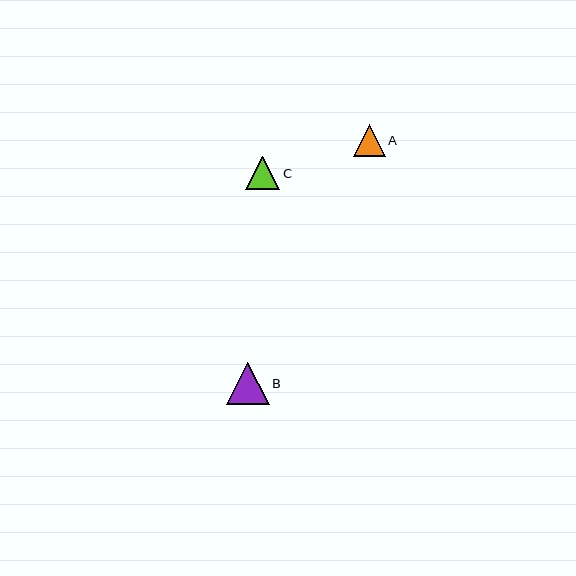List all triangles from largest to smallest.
From largest to smallest: B, C, A.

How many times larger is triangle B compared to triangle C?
Triangle B is approximately 1.3 times the size of triangle C.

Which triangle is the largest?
Triangle B is the largest with a size of approximately 42 pixels.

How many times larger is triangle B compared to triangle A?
Triangle B is approximately 1.3 times the size of triangle A.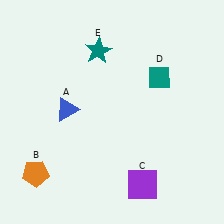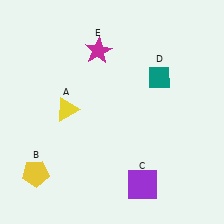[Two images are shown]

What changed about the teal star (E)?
In Image 1, E is teal. In Image 2, it changed to magenta.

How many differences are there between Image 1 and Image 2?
There are 3 differences between the two images.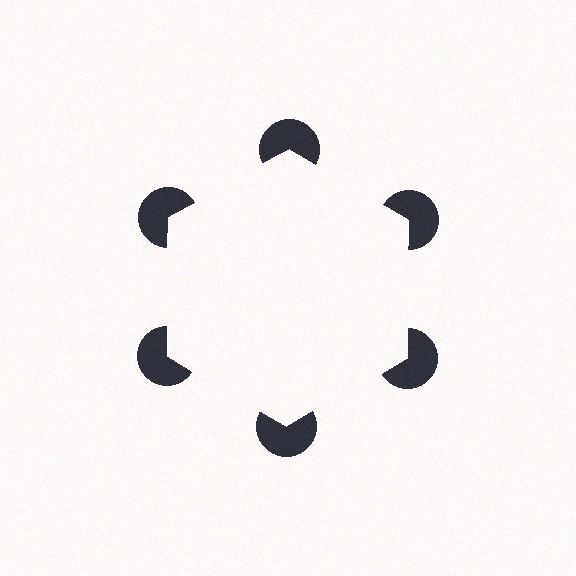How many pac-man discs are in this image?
There are 6 — one at each vertex of the illusory hexagon.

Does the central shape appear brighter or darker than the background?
It typically appears slightly brighter than the background, even though no actual brightness change is drawn.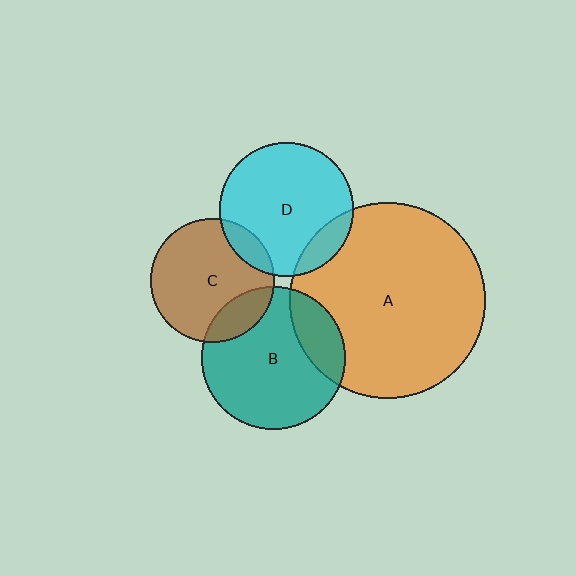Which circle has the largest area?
Circle A (orange).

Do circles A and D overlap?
Yes.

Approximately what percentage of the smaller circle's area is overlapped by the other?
Approximately 15%.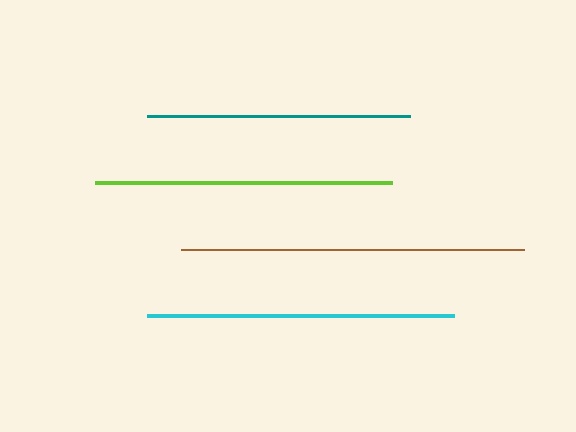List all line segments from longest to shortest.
From longest to shortest: brown, cyan, lime, teal.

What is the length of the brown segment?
The brown segment is approximately 343 pixels long.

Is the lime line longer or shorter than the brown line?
The brown line is longer than the lime line.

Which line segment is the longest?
The brown line is the longest at approximately 343 pixels.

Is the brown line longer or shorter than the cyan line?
The brown line is longer than the cyan line.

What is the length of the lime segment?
The lime segment is approximately 297 pixels long.